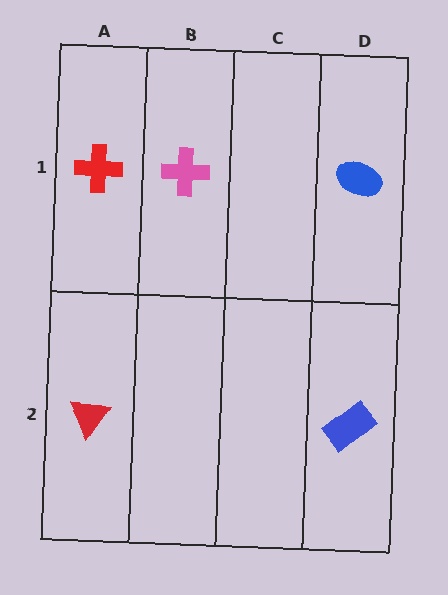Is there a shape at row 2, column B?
No, that cell is empty.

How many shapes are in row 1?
3 shapes.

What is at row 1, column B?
A pink cross.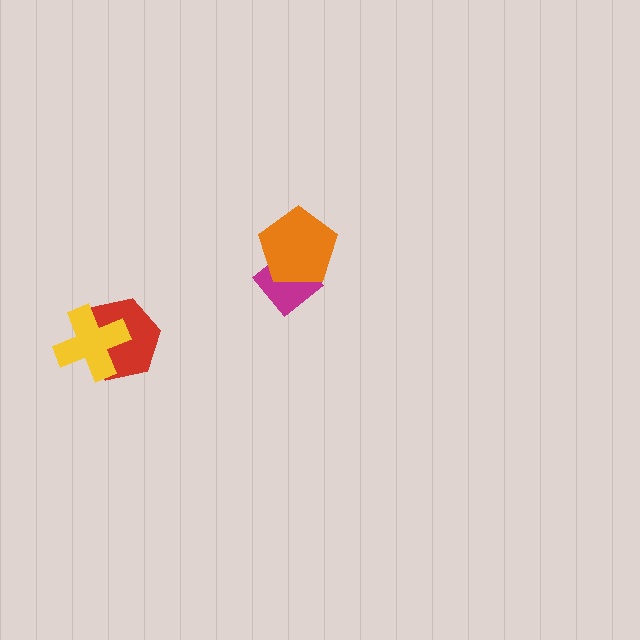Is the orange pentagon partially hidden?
No, no other shape covers it.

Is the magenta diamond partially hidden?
Yes, it is partially covered by another shape.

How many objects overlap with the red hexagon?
1 object overlaps with the red hexagon.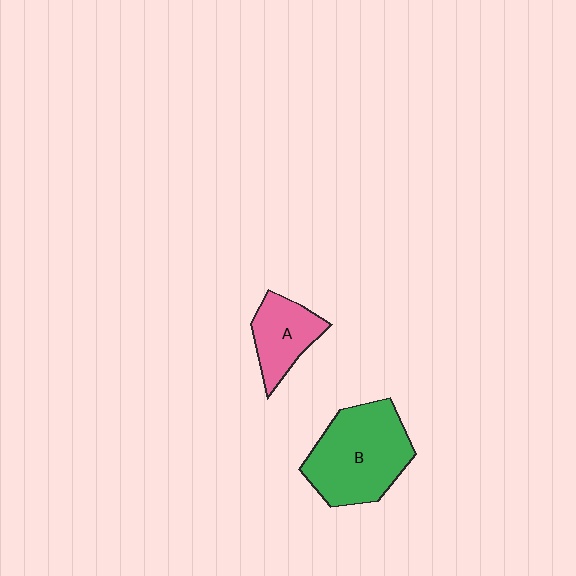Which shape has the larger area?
Shape B (green).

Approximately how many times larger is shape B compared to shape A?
Approximately 1.9 times.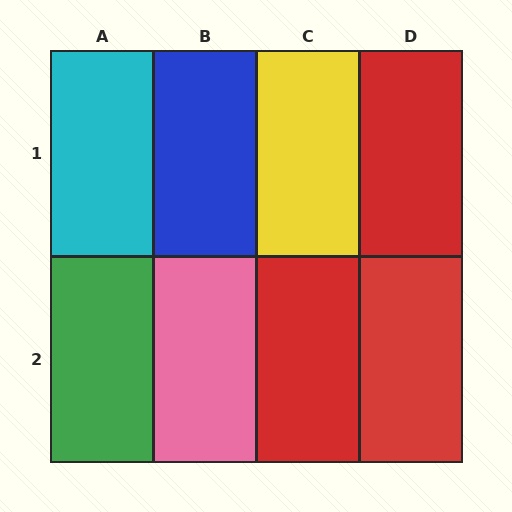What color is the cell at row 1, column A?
Cyan.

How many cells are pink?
1 cell is pink.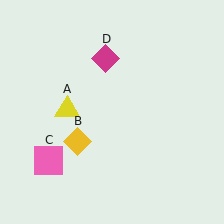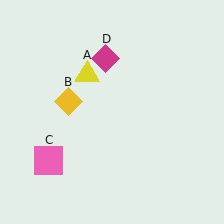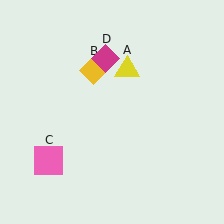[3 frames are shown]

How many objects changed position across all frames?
2 objects changed position: yellow triangle (object A), yellow diamond (object B).